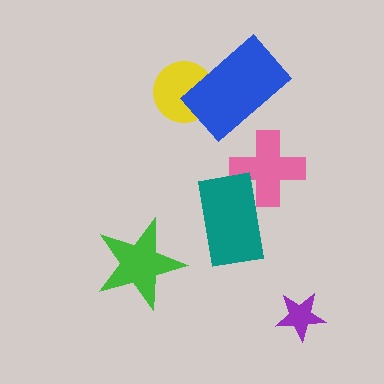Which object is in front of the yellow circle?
The blue rectangle is in front of the yellow circle.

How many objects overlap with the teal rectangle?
1 object overlaps with the teal rectangle.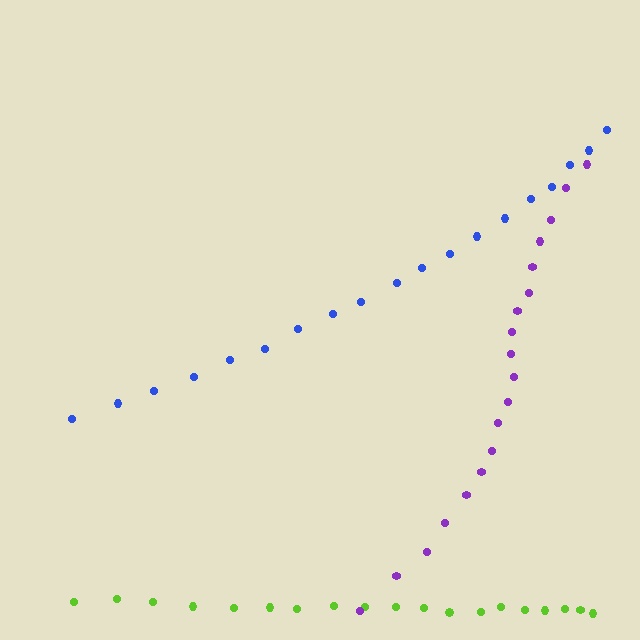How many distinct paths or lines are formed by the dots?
There are 3 distinct paths.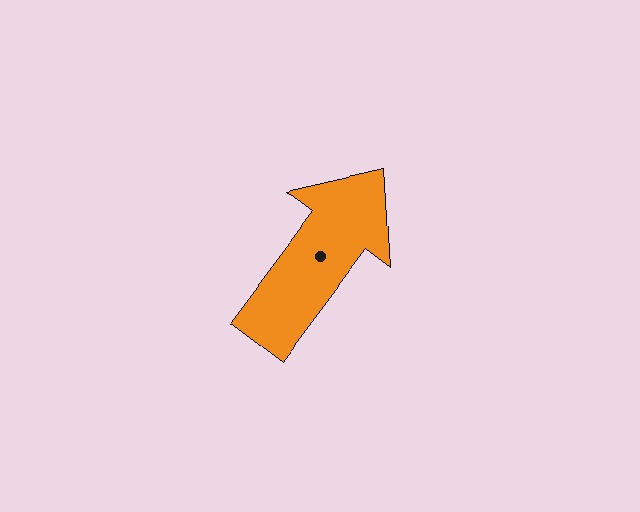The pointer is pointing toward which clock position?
Roughly 1 o'clock.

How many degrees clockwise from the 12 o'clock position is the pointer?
Approximately 37 degrees.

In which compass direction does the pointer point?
Northeast.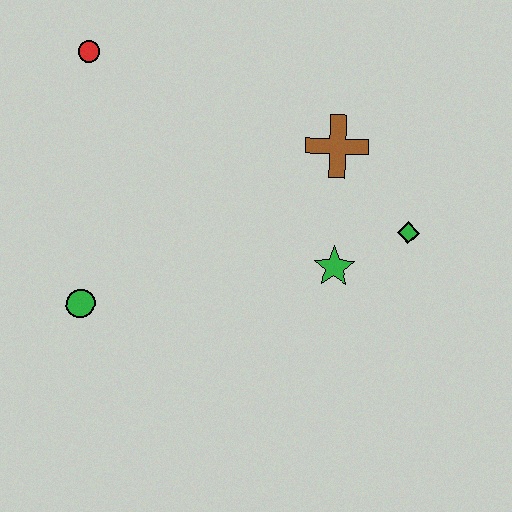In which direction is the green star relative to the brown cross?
The green star is below the brown cross.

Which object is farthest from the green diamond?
The red circle is farthest from the green diamond.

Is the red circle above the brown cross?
Yes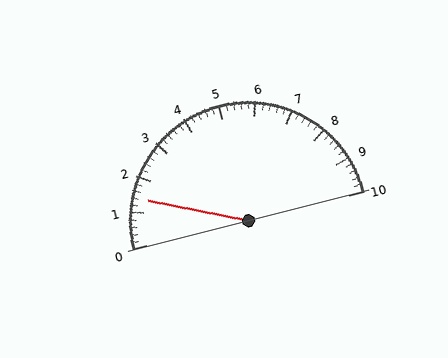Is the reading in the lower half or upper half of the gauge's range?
The reading is in the lower half of the range (0 to 10).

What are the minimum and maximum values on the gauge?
The gauge ranges from 0 to 10.